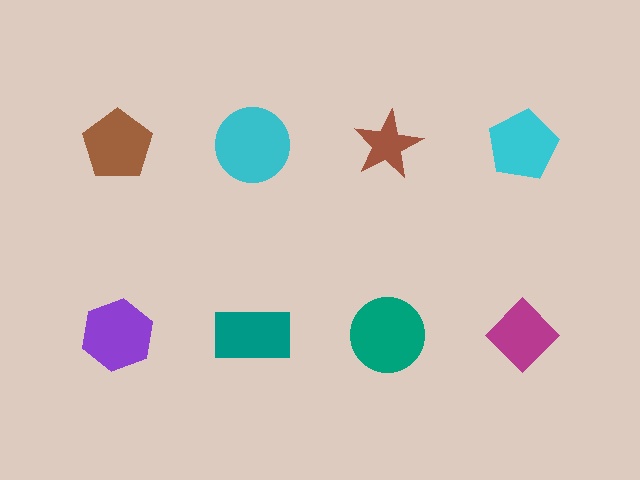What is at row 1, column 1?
A brown pentagon.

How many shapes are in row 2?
4 shapes.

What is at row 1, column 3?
A brown star.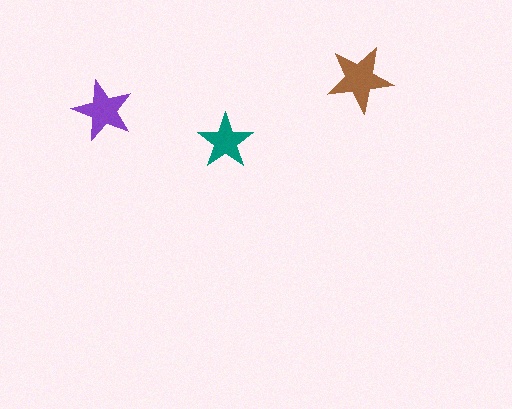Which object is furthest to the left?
The purple star is leftmost.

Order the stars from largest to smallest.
the brown one, the purple one, the teal one.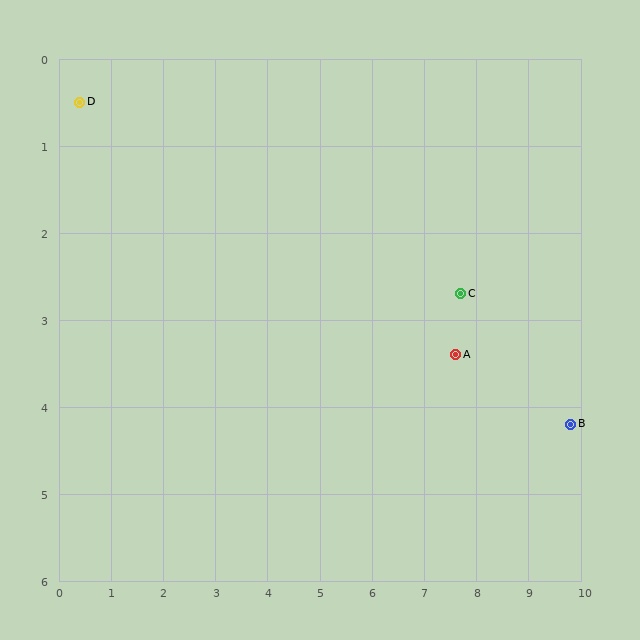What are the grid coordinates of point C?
Point C is at approximately (7.7, 2.7).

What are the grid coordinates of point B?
Point B is at approximately (9.8, 4.2).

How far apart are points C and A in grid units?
Points C and A are about 0.7 grid units apart.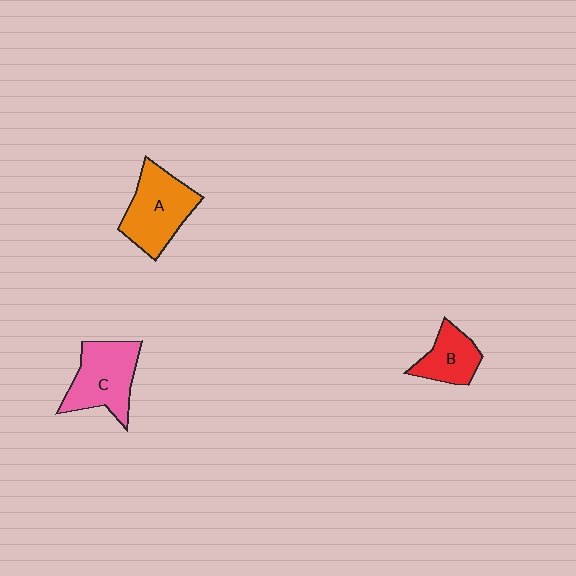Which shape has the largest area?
Shape A (orange).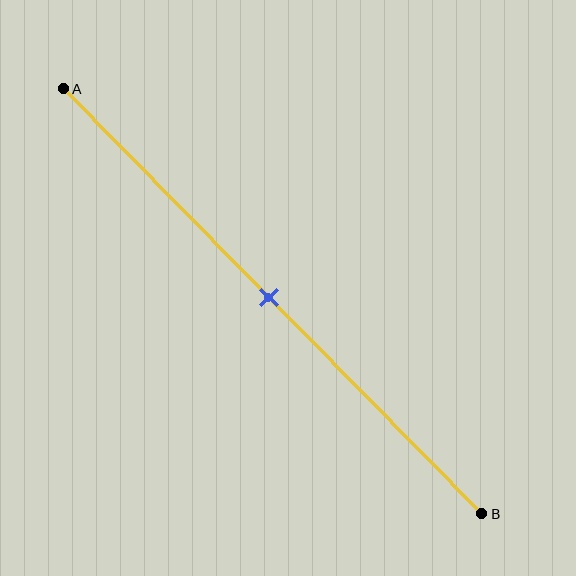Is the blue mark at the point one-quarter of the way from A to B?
No, the mark is at about 50% from A, not at the 25% one-quarter point.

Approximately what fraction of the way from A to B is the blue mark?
The blue mark is approximately 50% of the way from A to B.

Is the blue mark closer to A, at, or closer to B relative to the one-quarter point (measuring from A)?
The blue mark is closer to point B than the one-quarter point of segment AB.